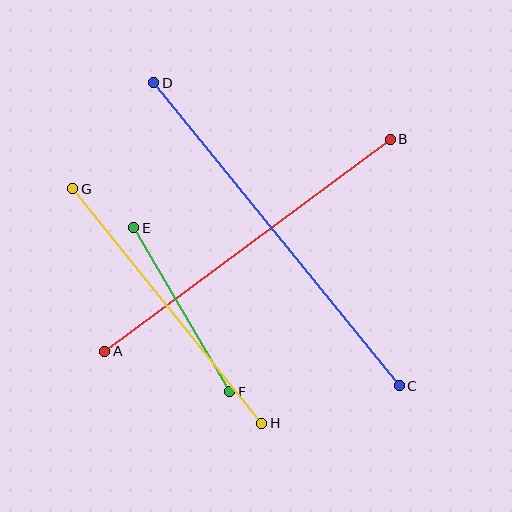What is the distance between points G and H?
The distance is approximately 301 pixels.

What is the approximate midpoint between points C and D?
The midpoint is at approximately (277, 234) pixels.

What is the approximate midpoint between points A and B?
The midpoint is at approximately (247, 245) pixels.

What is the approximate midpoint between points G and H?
The midpoint is at approximately (167, 306) pixels.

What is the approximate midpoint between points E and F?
The midpoint is at approximately (182, 310) pixels.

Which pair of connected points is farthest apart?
Points C and D are farthest apart.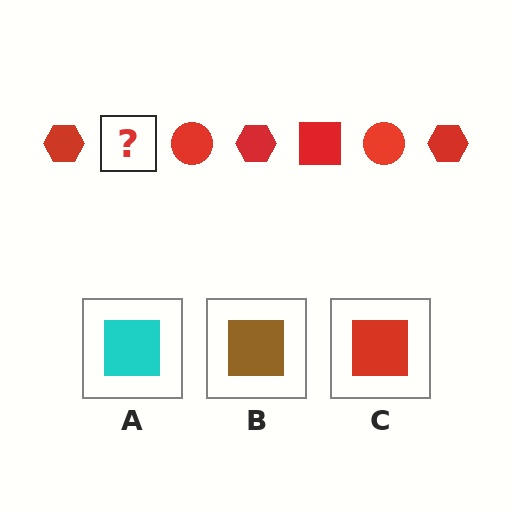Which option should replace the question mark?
Option C.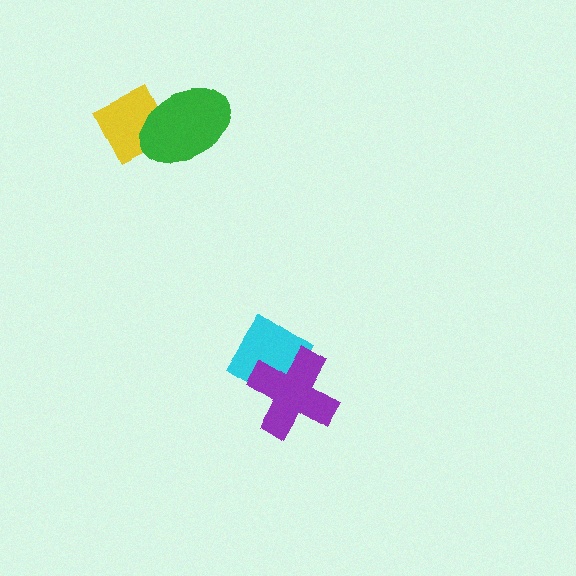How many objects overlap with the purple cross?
1 object overlaps with the purple cross.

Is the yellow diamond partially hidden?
Yes, it is partially covered by another shape.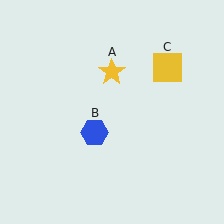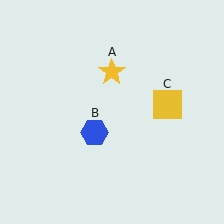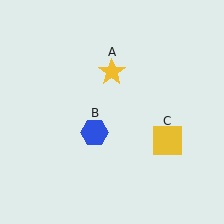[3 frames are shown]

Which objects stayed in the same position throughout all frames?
Yellow star (object A) and blue hexagon (object B) remained stationary.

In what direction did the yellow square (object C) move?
The yellow square (object C) moved down.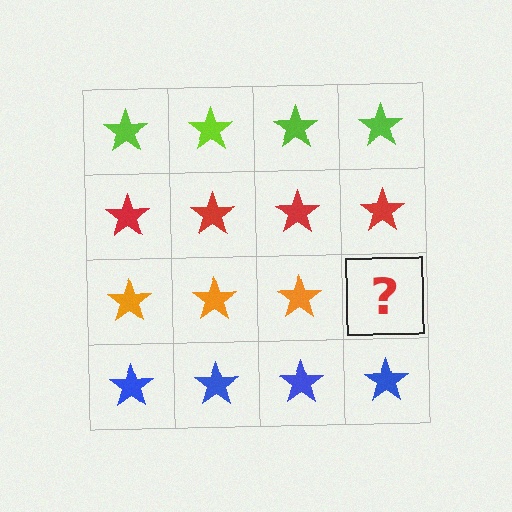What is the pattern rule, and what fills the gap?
The rule is that each row has a consistent color. The gap should be filled with an orange star.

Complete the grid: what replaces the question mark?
The question mark should be replaced with an orange star.